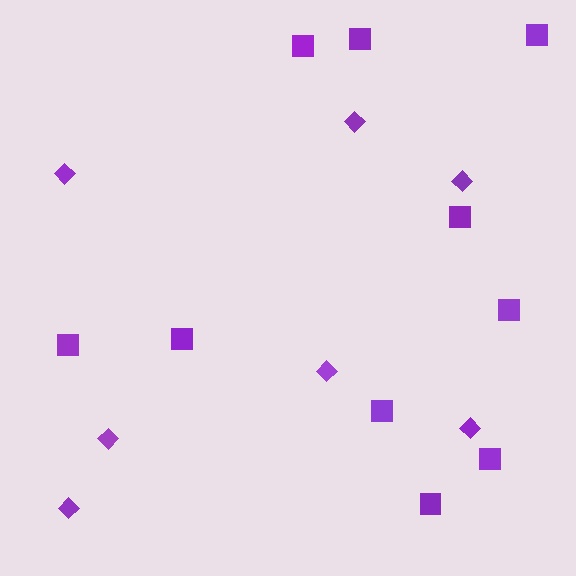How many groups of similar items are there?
There are 2 groups: one group of squares (10) and one group of diamonds (7).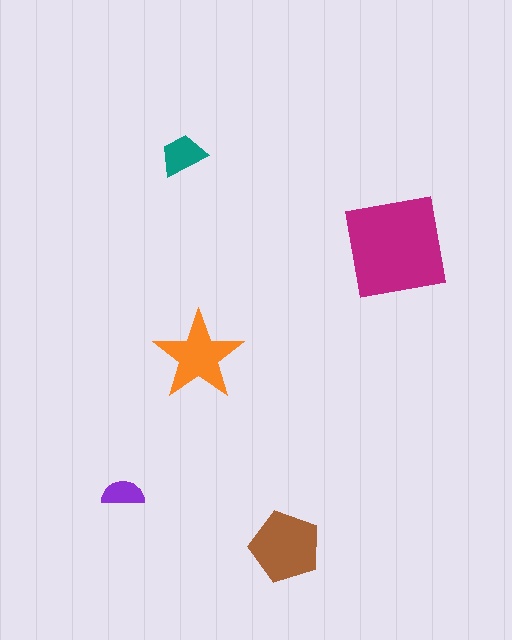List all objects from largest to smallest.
The magenta square, the brown pentagon, the orange star, the teal trapezoid, the purple semicircle.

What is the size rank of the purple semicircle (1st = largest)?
5th.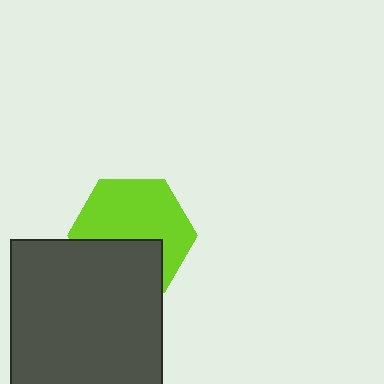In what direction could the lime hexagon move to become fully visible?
The lime hexagon could move up. That would shift it out from behind the dark gray square entirely.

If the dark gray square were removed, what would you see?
You would see the complete lime hexagon.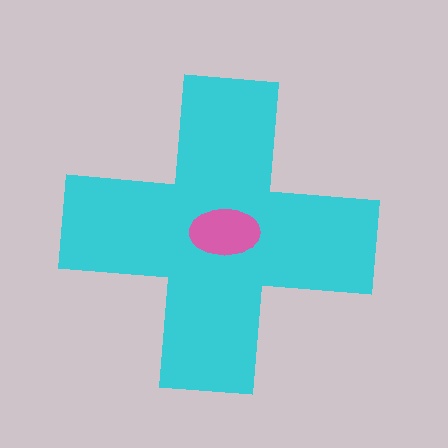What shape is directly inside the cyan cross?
The pink ellipse.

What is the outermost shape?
The cyan cross.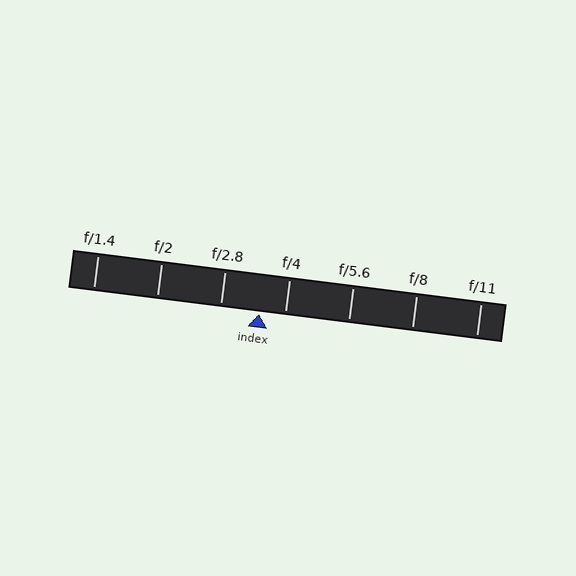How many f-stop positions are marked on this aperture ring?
There are 7 f-stop positions marked.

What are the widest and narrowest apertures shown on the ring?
The widest aperture shown is f/1.4 and the narrowest is f/11.